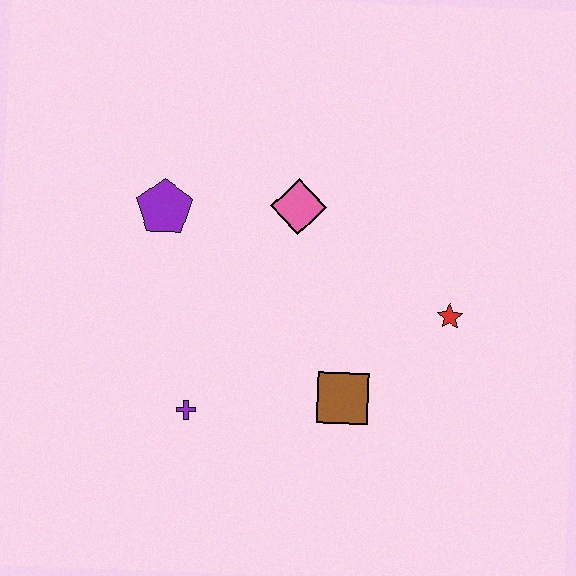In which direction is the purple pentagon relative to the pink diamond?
The purple pentagon is to the left of the pink diamond.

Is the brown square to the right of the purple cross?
Yes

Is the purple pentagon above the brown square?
Yes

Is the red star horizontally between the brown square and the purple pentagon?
No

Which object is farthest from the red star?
The purple pentagon is farthest from the red star.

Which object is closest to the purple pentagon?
The pink diamond is closest to the purple pentagon.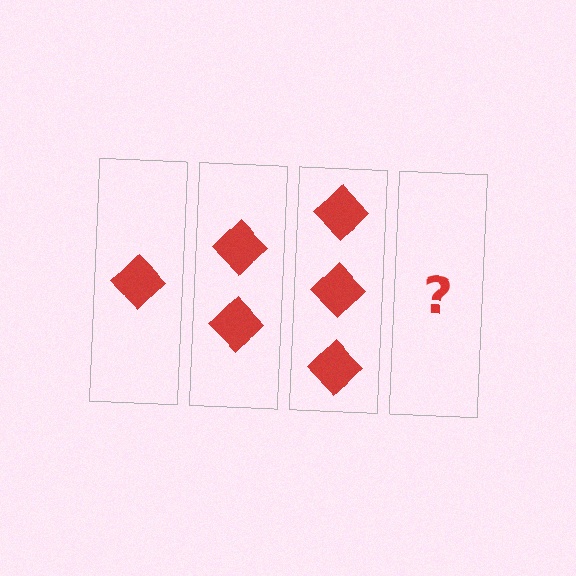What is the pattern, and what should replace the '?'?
The pattern is that each step adds one more diamond. The '?' should be 4 diamonds.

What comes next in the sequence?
The next element should be 4 diamonds.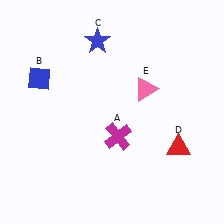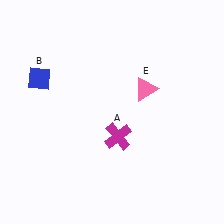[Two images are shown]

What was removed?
The red triangle (D), the blue star (C) were removed in Image 2.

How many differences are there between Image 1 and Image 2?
There are 2 differences between the two images.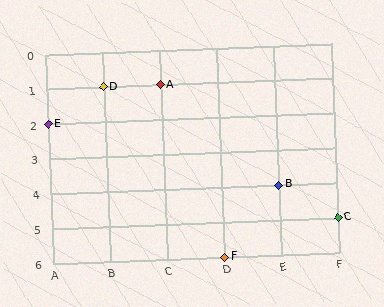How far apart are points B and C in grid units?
Points B and C are 1 column and 1 row apart (about 1.4 grid units diagonally).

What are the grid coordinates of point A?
Point A is at grid coordinates (C, 1).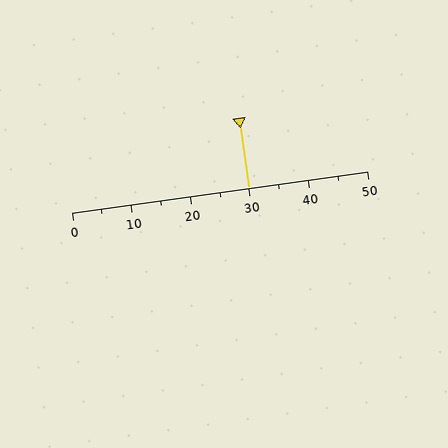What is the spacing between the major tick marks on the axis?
The major ticks are spaced 10 apart.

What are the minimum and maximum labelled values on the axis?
The axis runs from 0 to 50.